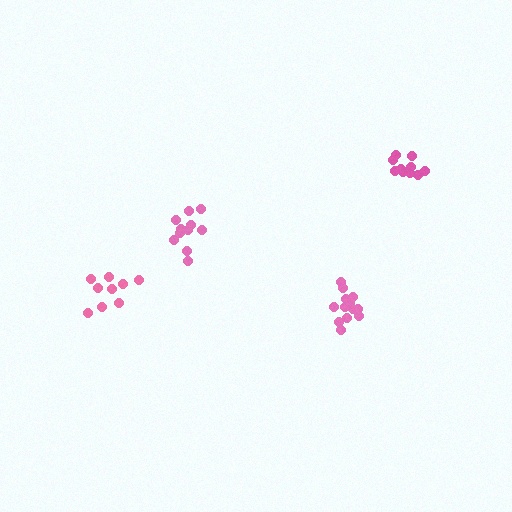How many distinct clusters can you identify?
There are 4 distinct clusters.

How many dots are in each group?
Group 1: 14 dots, Group 2: 10 dots, Group 3: 11 dots, Group 4: 9 dots (44 total).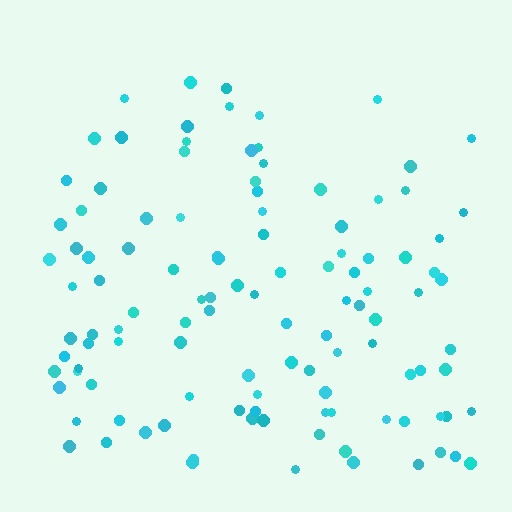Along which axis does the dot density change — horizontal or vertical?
Vertical.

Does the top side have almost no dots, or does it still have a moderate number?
Still a moderate number, just noticeably fewer than the bottom.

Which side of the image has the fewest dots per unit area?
The top.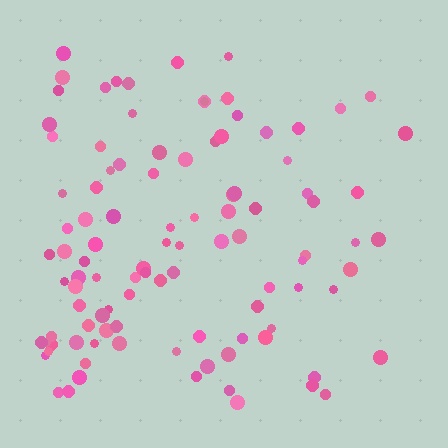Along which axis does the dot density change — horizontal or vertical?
Horizontal.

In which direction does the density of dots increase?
From right to left, with the left side densest.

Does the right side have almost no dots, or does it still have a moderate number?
Still a moderate number, just noticeably fewer than the left.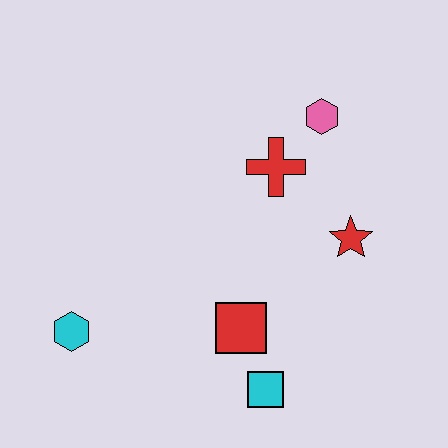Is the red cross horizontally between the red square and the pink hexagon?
Yes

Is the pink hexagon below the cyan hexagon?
No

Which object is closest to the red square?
The cyan square is closest to the red square.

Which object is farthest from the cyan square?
The pink hexagon is farthest from the cyan square.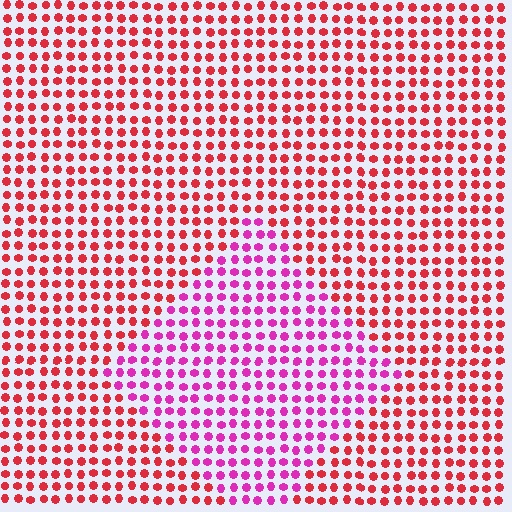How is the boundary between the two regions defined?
The boundary is defined purely by a slight shift in hue (about 41 degrees). Spacing, size, and orientation are identical on both sides.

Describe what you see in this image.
The image is filled with small red elements in a uniform arrangement. A diamond-shaped region is visible where the elements are tinted to a slightly different hue, forming a subtle color boundary.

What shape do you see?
I see a diamond.